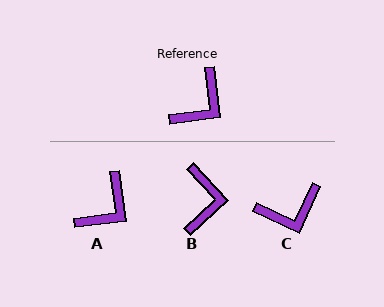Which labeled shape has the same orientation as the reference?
A.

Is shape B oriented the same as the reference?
No, it is off by about 36 degrees.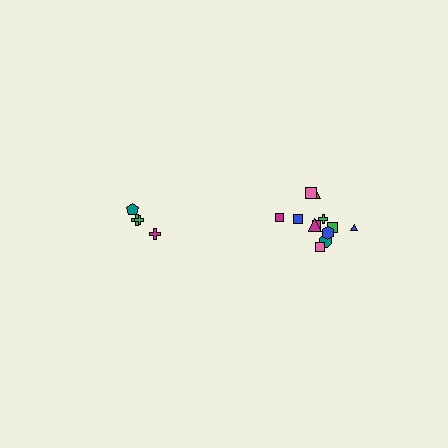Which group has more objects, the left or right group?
The right group.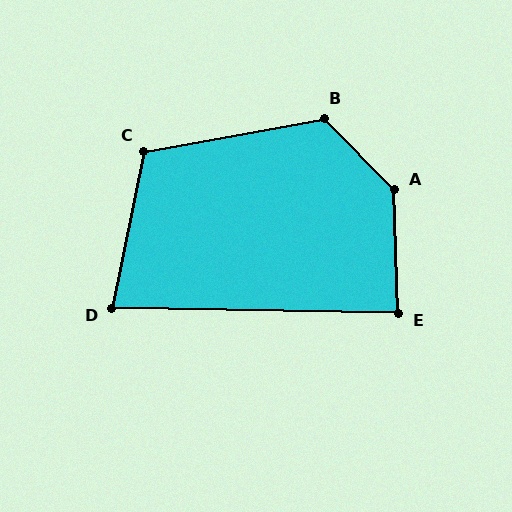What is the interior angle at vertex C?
Approximately 112 degrees (obtuse).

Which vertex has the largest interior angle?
A, at approximately 137 degrees.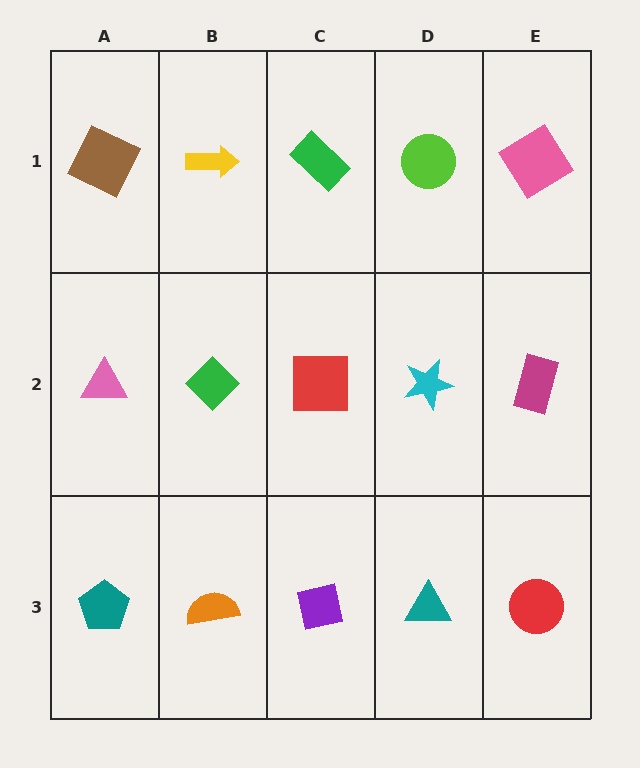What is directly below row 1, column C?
A red square.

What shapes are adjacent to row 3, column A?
A pink triangle (row 2, column A), an orange semicircle (row 3, column B).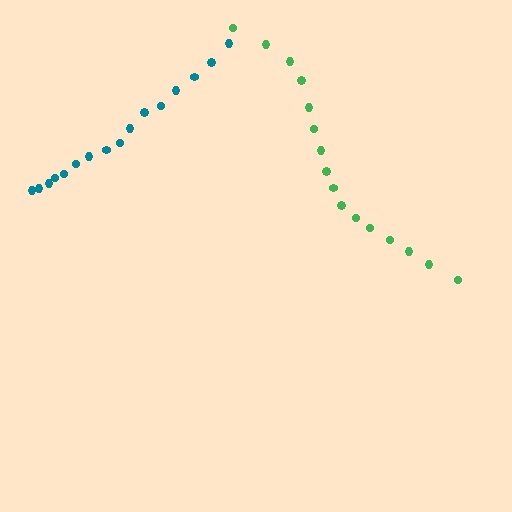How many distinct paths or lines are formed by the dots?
There are 2 distinct paths.